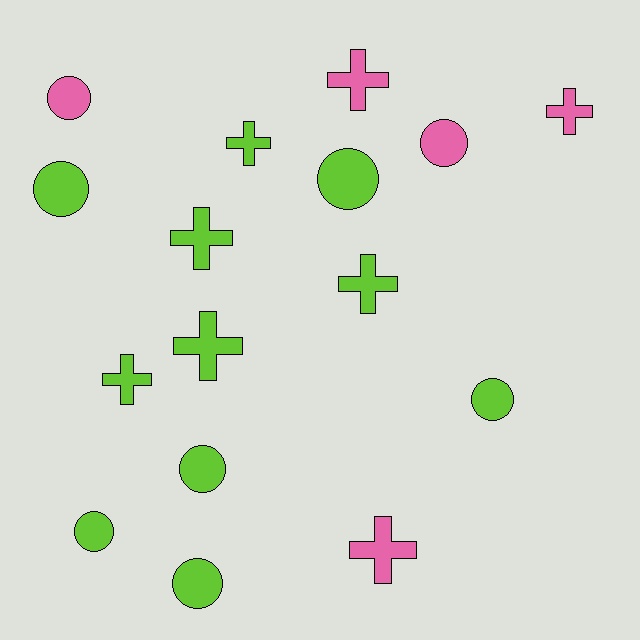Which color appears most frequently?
Lime, with 11 objects.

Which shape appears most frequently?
Circle, with 8 objects.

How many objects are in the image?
There are 16 objects.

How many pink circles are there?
There are 2 pink circles.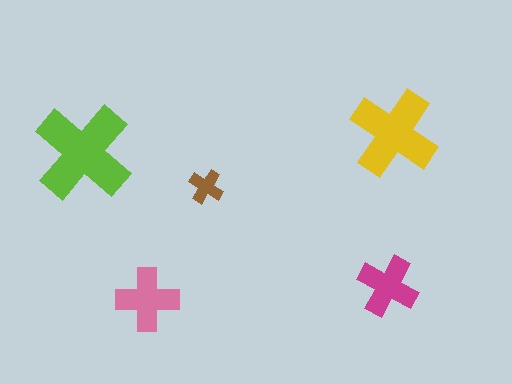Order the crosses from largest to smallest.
the lime one, the yellow one, the pink one, the magenta one, the brown one.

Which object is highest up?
The yellow cross is topmost.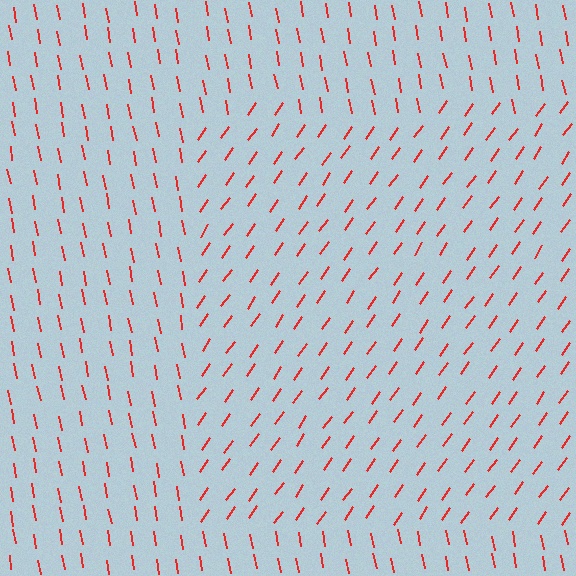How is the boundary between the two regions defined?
The boundary is defined purely by a change in line orientation (approximately 45 degrees difference). All lines are the same color and thickness.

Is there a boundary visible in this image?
Yes, there is a texture boundary formed by a change in line orientation.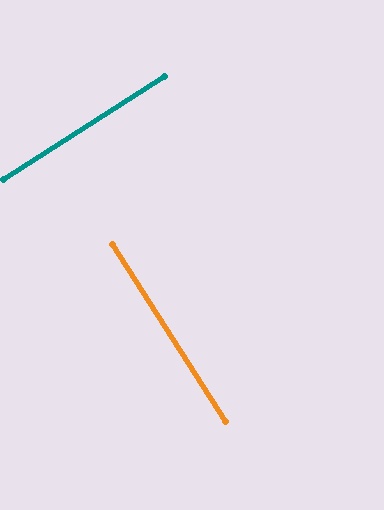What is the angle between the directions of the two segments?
Approximately 90 degrees.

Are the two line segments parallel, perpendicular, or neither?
Perpendicular — they meet at approximately 90°.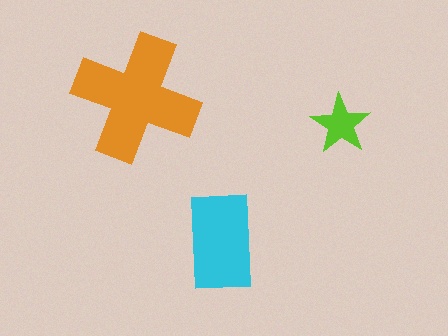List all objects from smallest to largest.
The lime star, the cyan rectangle, the orange cross.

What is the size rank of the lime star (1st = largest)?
3rd.